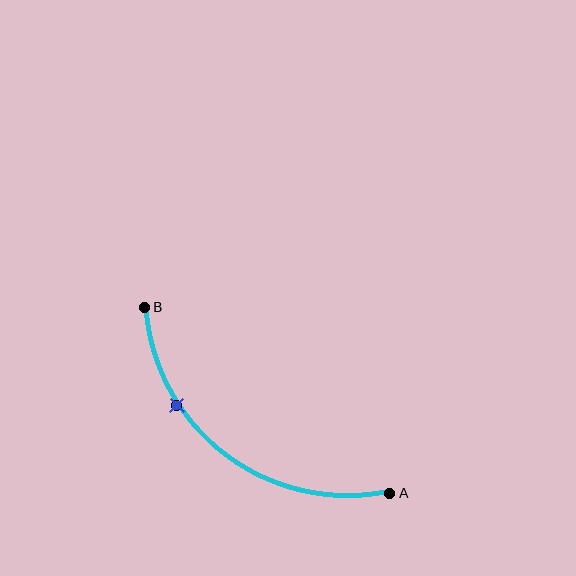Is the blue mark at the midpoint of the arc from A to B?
No. The blue mark lies on the arc but is closer to endpoint B. The arc midpoint would be at the point on the curve equidistant along the arc from both A and B.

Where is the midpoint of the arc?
The arc midpoint is the point on the curve farthest from the straight line joining A and B. It sits below and to the left of that line.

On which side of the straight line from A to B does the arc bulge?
The arc bulges below and to the left of the straight line connecting A and B.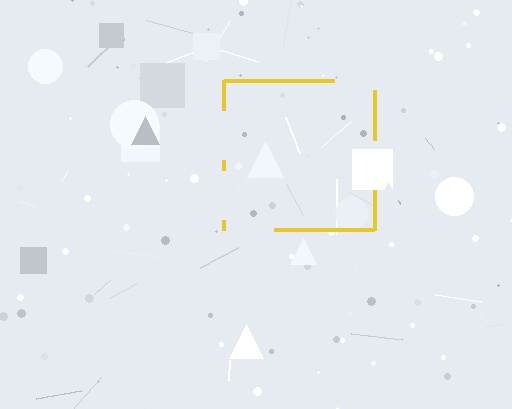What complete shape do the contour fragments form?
The contour fragments form a square.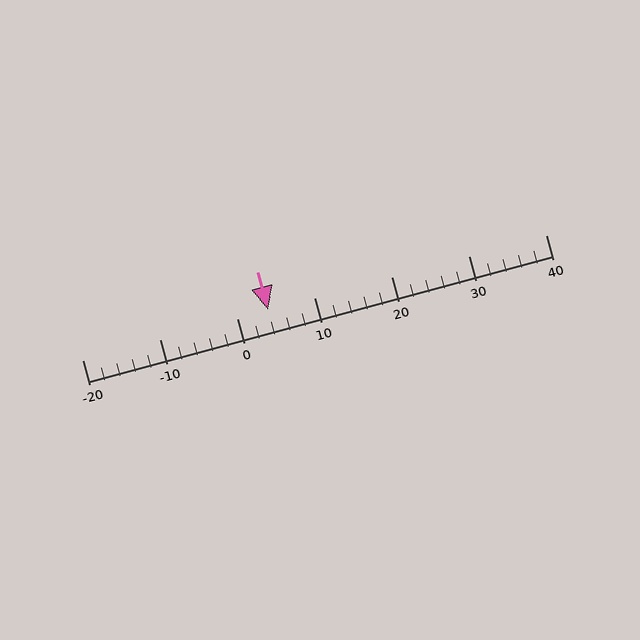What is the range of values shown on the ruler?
The ruler shows values from -20 to 40.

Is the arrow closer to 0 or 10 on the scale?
The arrow is closer to 0.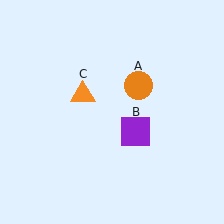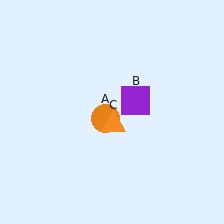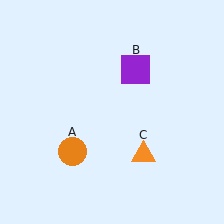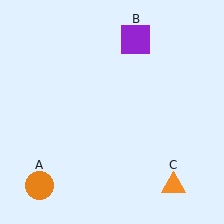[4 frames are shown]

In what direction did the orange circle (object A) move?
The orange circle (object A) moved down and to the left.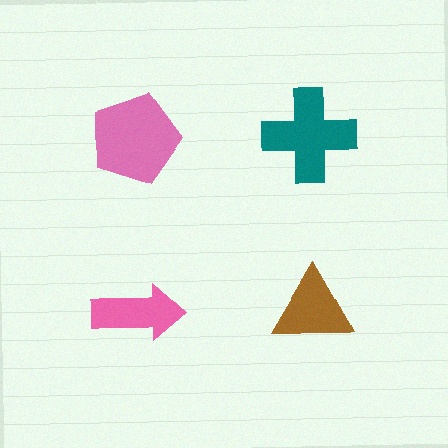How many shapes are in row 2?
2 shapes.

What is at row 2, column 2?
A brown triangle.